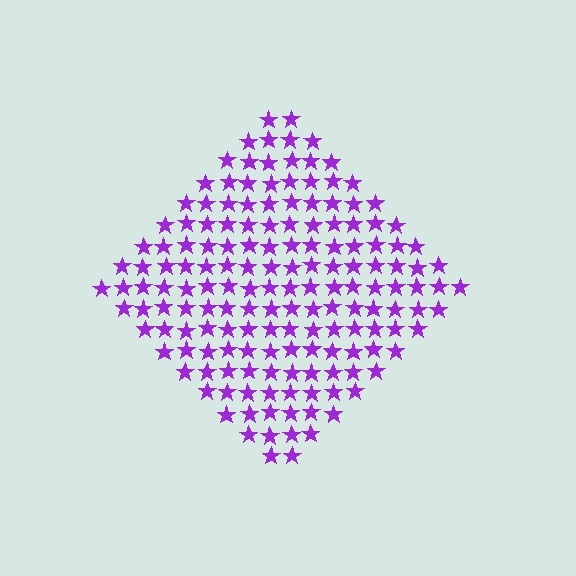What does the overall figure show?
The overall figure shows a diamond.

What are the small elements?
The small elements are stars.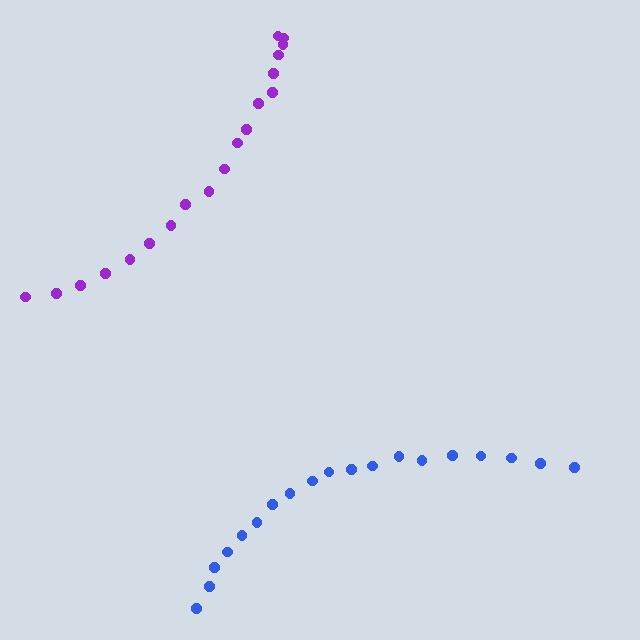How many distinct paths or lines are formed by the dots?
There are 2 distinct paths.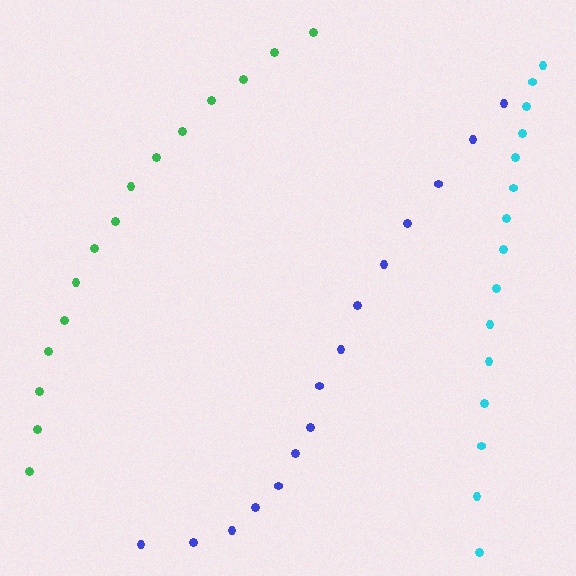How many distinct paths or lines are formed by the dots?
There are 3 distinct paths.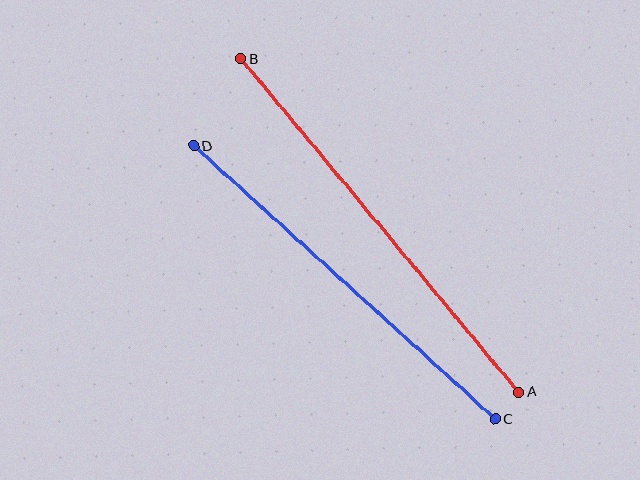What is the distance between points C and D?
The distance is approximately 407 pixels.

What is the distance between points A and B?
The distance is approximately 434 pixels.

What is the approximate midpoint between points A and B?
The midpoint is at approximately (380, 225) pixels.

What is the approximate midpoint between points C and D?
The midpoint is at approximately (344, 283) pixels.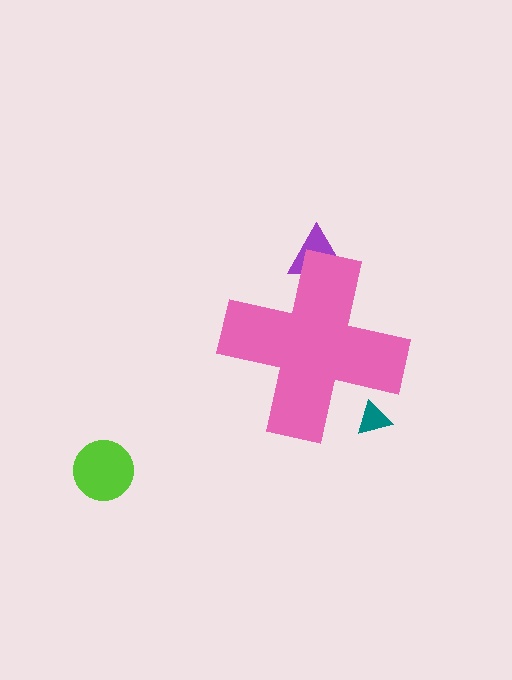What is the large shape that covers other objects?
A pink cross.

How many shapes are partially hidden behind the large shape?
2 shapes are partially hidden.